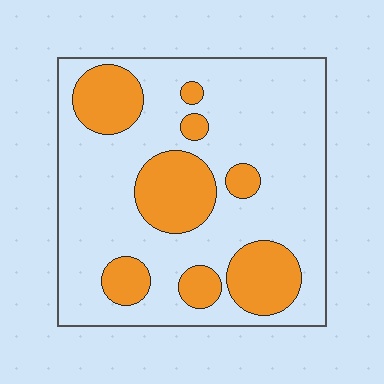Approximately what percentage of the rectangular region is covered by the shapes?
Approximately 25%.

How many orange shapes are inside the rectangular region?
8.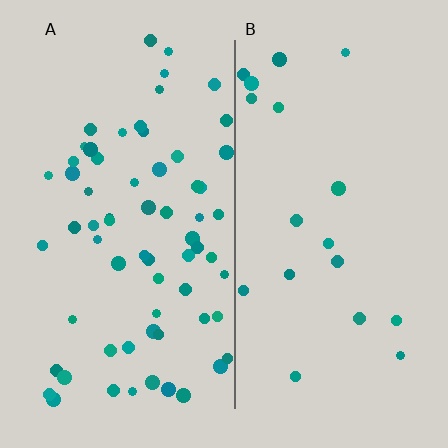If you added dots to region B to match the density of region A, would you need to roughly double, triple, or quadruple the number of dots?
Approximately triple.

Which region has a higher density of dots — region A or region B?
A (the left).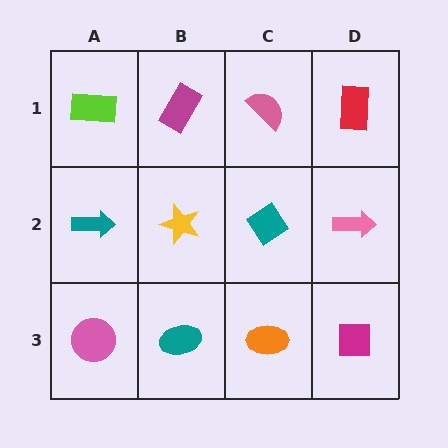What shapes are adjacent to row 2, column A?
A lime rectangle (row 1, column A), a pink circle (row 3, column A), a yellow star (row 2, column B).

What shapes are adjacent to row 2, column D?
A red rectangle (row 1, column D), a magenta square (row 3, column D), a teal diamond (row 2, column C).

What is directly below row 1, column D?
A pink arrow.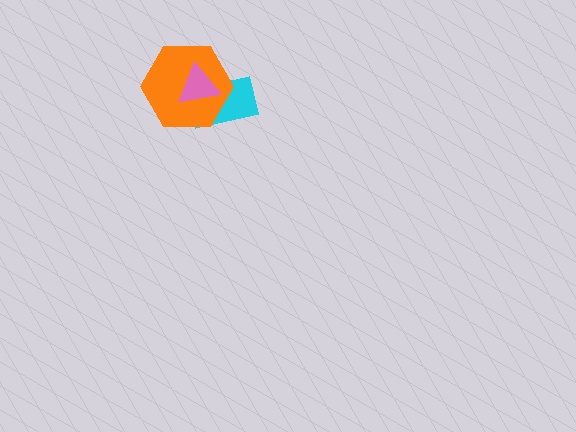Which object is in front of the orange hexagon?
The pink triangle is in front of the orange hexagon.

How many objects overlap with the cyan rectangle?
2 objects overlap with the cyan rectangle.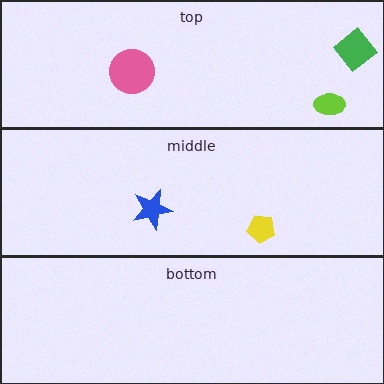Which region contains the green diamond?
The top region.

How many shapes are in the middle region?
2.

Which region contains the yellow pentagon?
The middle region.